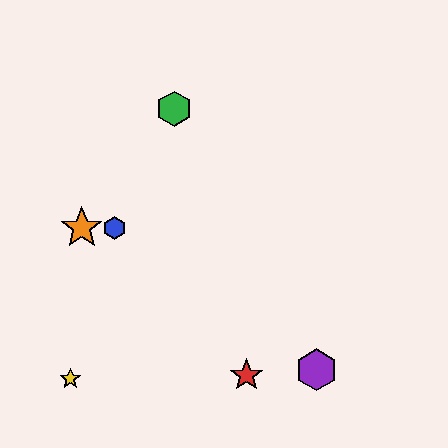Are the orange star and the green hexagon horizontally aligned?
No, the orange star is at y≈228 and the green hexagon is at y≈109.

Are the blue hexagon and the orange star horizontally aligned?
Yes, both are at y≈228.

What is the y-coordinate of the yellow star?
The yellow star is at y≈379.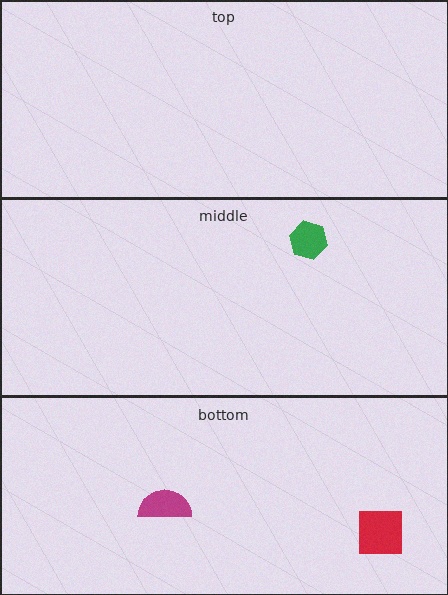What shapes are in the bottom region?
The red square, the magenta semicircle.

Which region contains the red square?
The bottom region.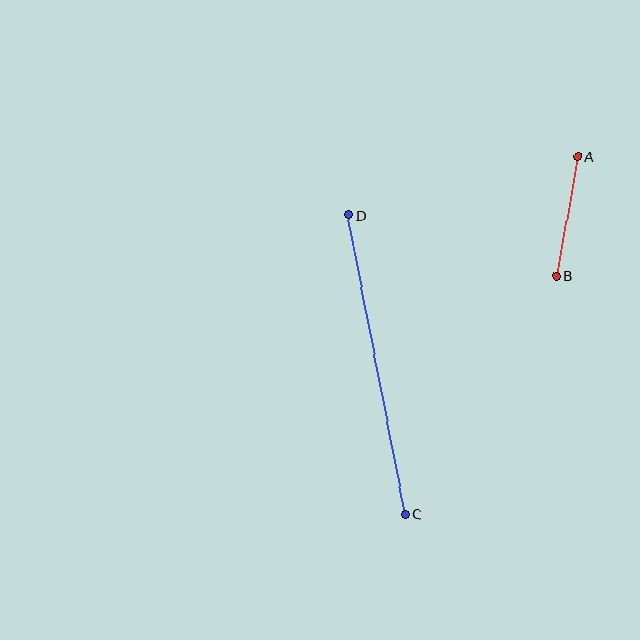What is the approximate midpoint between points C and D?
The midpoint is at approximately (377, 365) pixels.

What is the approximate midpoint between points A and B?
The midpoint is at approximately (567, 216) pixels.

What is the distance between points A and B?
The distance is approximately 121 pixels.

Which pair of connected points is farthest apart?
Points C and D are farthest apart.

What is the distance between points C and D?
The distance is approximately 305 pixels.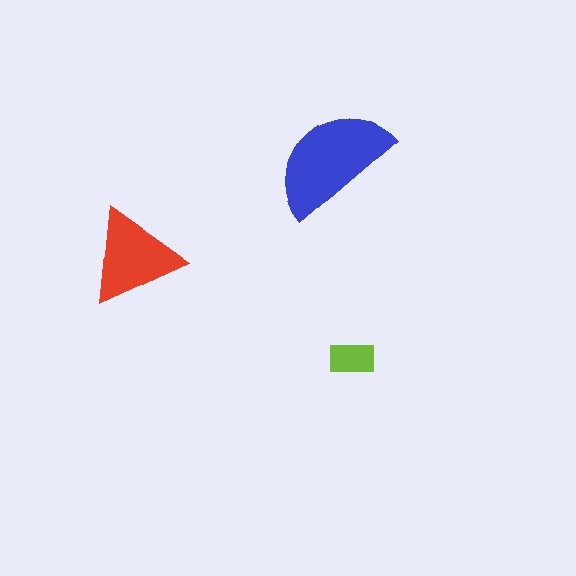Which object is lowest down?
The lime rectangle is bottommost.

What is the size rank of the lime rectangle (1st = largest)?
3rd.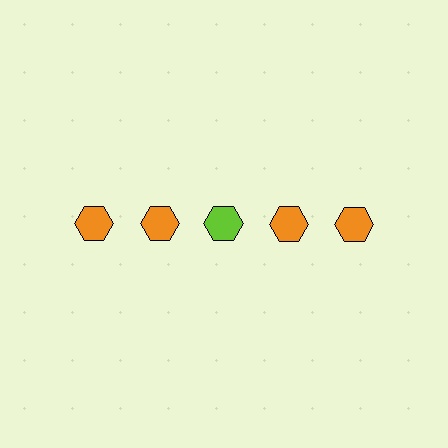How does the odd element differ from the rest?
It has a different color: lime instead of orange.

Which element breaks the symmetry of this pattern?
The lime hexagon in the top row, center column breaks the symmetry. All other shapes are orange hexagons.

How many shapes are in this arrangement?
There are 5 shapes arranged in a grid pattern.